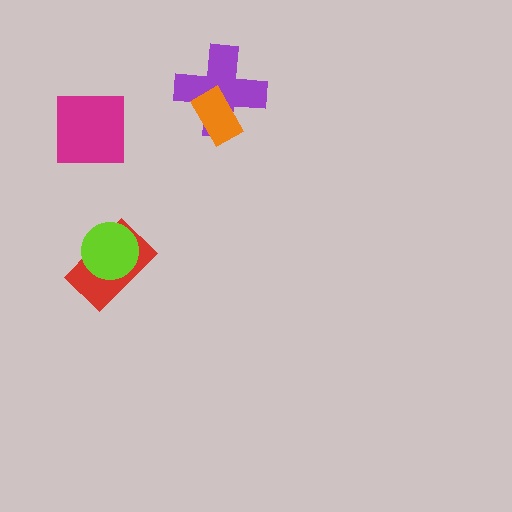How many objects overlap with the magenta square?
0 objects overlap with the magenta square.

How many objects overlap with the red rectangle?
1 object overlaps with the red rectangle.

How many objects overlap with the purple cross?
1 object overlaps with the purple cross.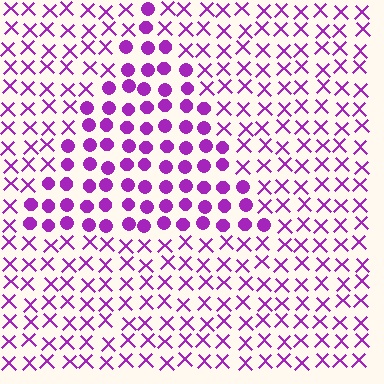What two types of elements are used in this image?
The image uses circles inside the triangle region and X marks outside it.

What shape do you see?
I see a triangle.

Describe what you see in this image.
The image is filled with small purple elements arranged in a uniform grid. A triangle-shaped region contains circles, while the surrounding area contains X marks. The boundary is defined purely by the change in element shape.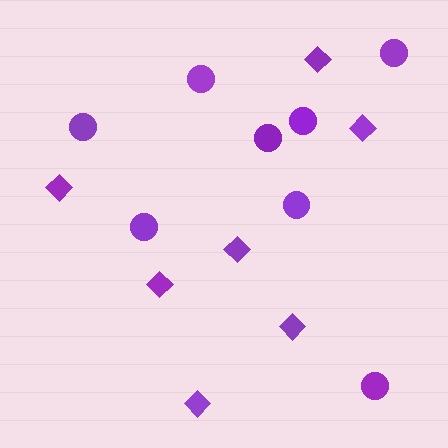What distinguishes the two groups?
There are 2 groups: one group of circles (8) and one group of diamonds (7).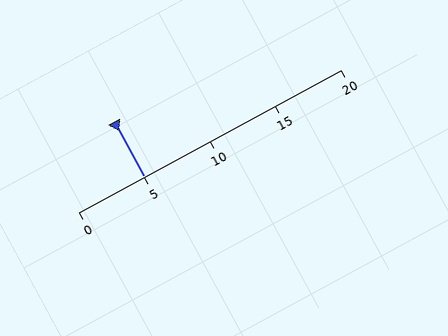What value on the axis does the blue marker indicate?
The marker indicates approximately 5.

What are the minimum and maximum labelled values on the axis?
The axis runs from 0 to 20.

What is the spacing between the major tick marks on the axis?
The major ticks are spaced 5 apart.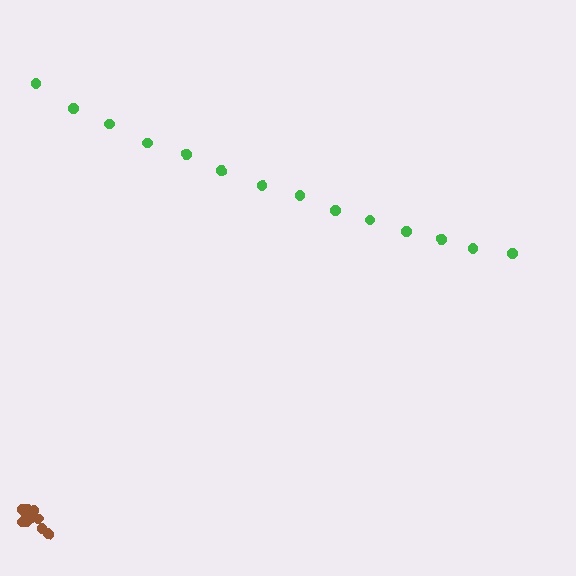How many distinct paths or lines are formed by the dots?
There are 2 distinct paths.